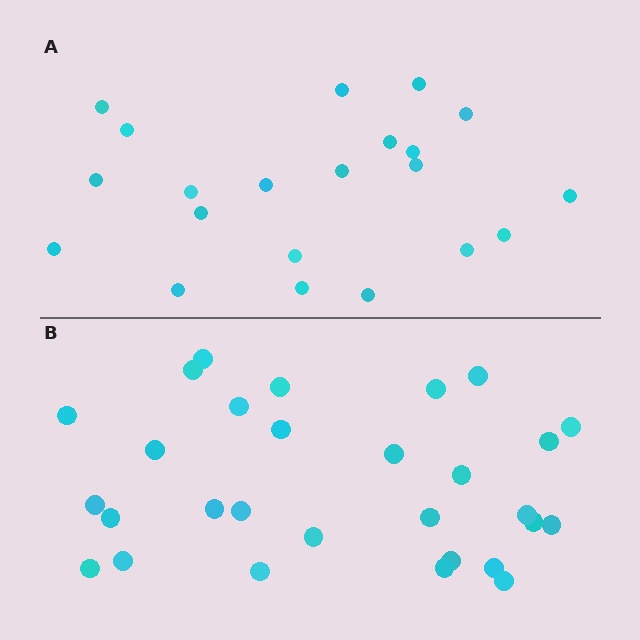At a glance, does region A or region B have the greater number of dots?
Region B (the bottom region) has more dots.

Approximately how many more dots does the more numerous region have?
Region B has roughly 8 or so more dots than region A.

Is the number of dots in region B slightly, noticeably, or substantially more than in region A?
Region B has noticeably more, but not dramatically so. The ratio is roughly 1.4 to 1.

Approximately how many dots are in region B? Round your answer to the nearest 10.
About 30 dots. (The exact count is 29, which rounds to 30.)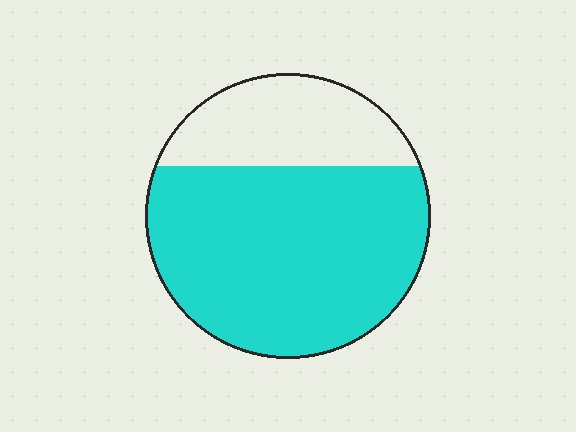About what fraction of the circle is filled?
About three quarters (3/4).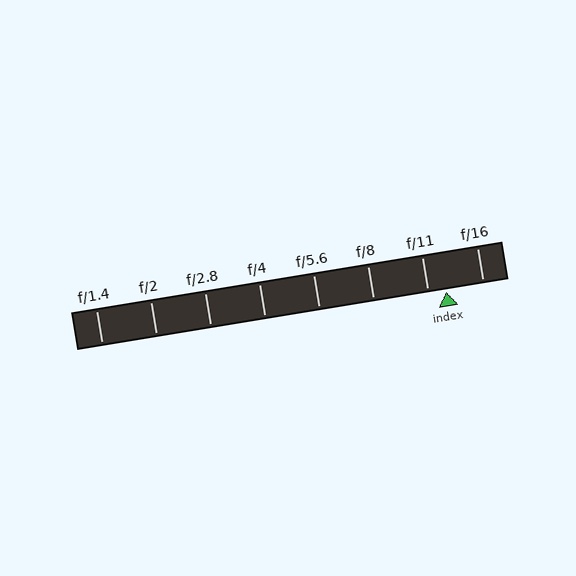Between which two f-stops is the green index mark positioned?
The index mark is between f/11 and f/16.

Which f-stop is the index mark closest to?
The index mark is closest to f/11.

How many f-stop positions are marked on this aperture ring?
There are 8 f-stop positions marked.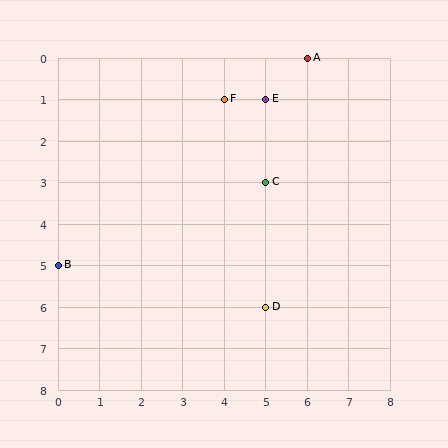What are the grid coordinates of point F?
Point F is at grid coordinates (4, 1).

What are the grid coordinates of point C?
Point C is at grid coordinates (5, 3).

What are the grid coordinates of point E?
Point E is at grid coordinates (5, 1).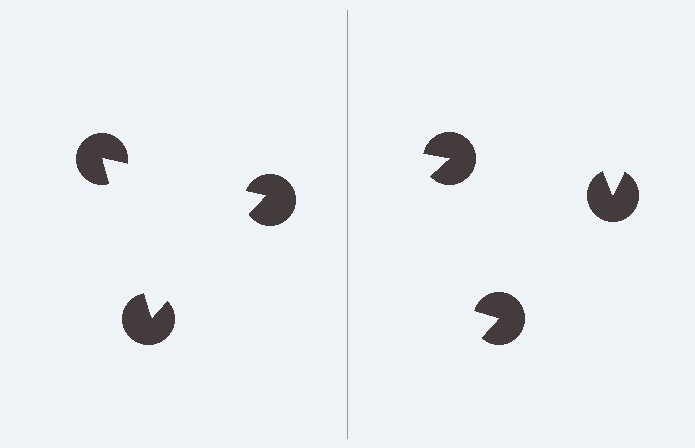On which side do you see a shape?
An illusory triangle appears on the left side. On the right side the wedge cuts are rotated, so no coherent shape forms.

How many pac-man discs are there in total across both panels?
6 — 3 on each side.